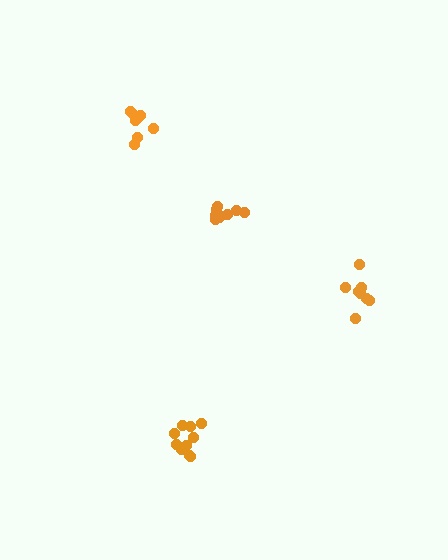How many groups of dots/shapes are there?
There are 4 groups.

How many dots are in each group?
Group 1: 10 dots, Group 2: 8 dots, Group 3: 10 dots, Group 4: 8 dots (36 total).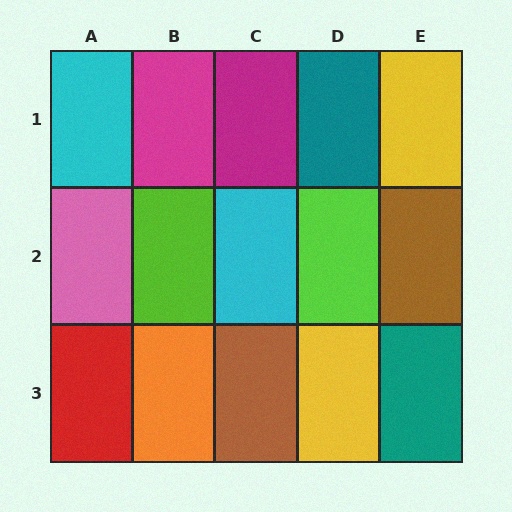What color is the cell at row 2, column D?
Lime.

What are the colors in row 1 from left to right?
Cyan, magenta, magenta, teal, yellow.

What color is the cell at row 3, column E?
Teal.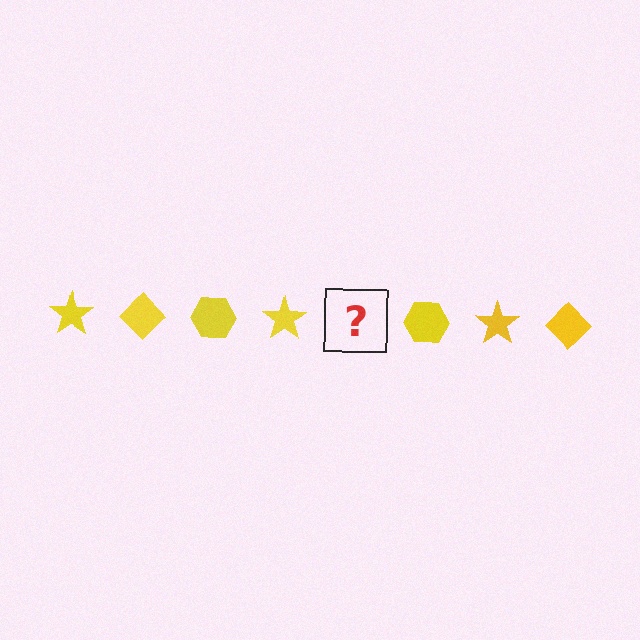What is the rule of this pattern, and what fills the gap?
The rule is that the pattern cycles through star, diamond, hexagon shapes in yellow. The gap should be filled with a yellow diamond.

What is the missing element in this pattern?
The missing element is a yellow diamond.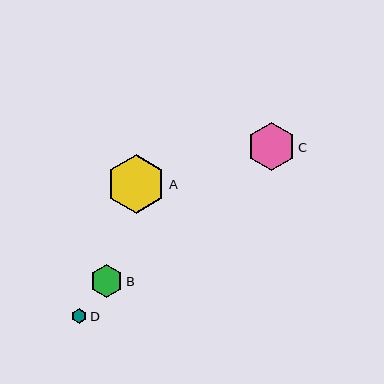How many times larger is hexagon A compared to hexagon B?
Hexagon A is approximately 1.8 times the size of hexagon B.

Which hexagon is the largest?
Hexagon A is the largest with a size of approximately 59 pixels.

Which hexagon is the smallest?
Hexagon D is the smallest with a size of approximately 15 pixels.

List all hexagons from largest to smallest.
From largest to smallest: A, C, B, D.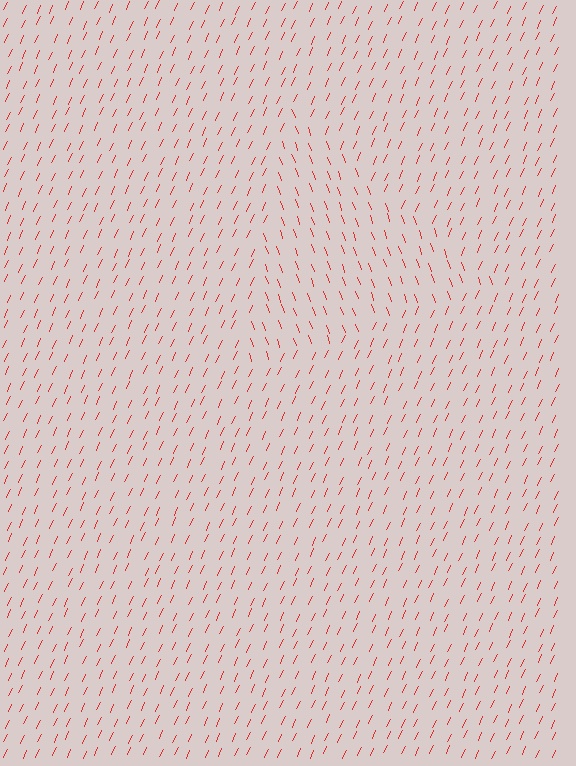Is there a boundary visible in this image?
Yes, there is a texture boundary formed by a change in line orientation.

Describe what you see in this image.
The image is filled with small red line segments. A triangle region in the image has lines oriented differently from the surrounding lines, creating a visible texture boundary.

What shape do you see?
I see a triangle.